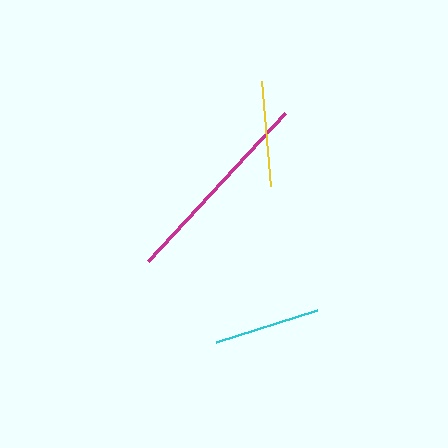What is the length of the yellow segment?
The yellow segment is approximately 105 pixels long.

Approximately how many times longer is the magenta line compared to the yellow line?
The magenta line is approximately 1.9 times the length of the yellow line.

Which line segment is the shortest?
The yellow line is the shortest at approximately 105 pixels.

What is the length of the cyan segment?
The cyan segment is approximately 107 pixels long.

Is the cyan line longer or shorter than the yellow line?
The cyan line is longer than the yellow line.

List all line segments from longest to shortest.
From longest to shortest: magenta, cyan, yellow.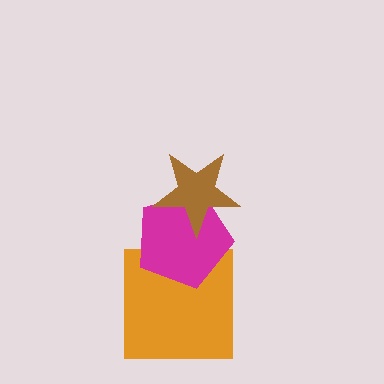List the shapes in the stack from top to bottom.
From top to bottom: the brown star, the magenta pentagon, the orange square.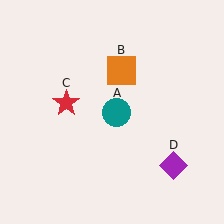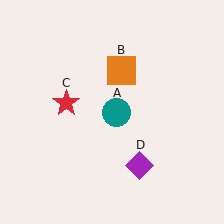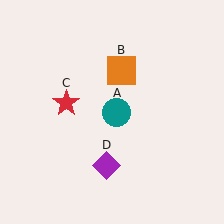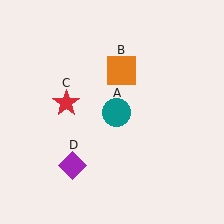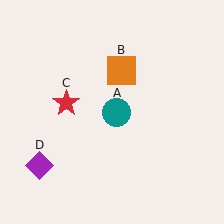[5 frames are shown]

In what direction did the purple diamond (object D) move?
The purple diamond (object D) moved left.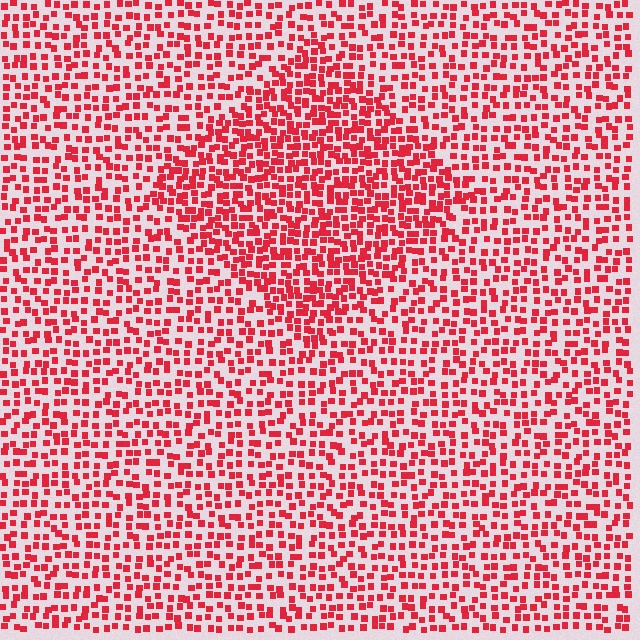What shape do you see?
I see a diamond.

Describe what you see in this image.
The image contains small red elements arranged at two different densities. A diamond-shaped region is visible where the elements are more densely packed than the surrounding area.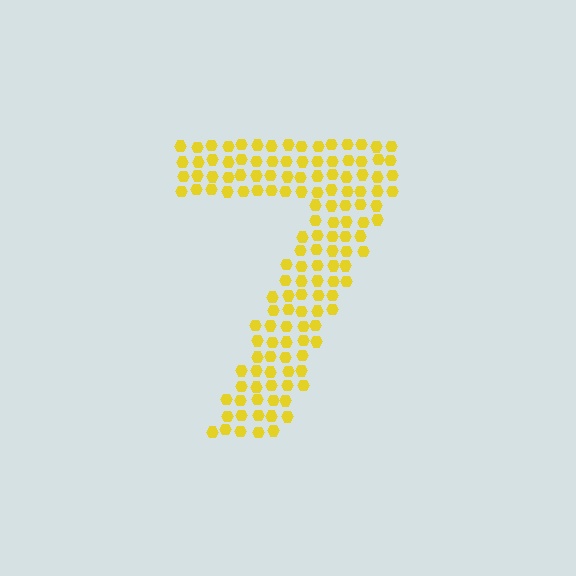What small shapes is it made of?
It is made of small hexagons.